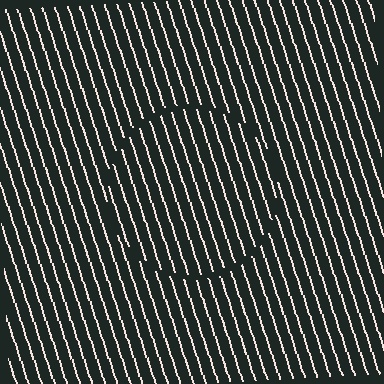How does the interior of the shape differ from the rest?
The interior of the shape contains the same grating, shifted by half a period — the contour is defined by the phase discontinuity where line-ends from the inner and outer gratings abut.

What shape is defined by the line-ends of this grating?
An illusory circle. The interior of the shape contains the same grating, shifted by half a period — the contour is defined by the phase discontinuity where line-ends from the inner and outer gratings abut.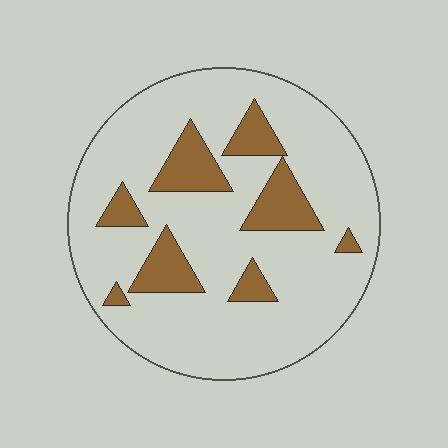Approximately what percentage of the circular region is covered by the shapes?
Approximately 20%.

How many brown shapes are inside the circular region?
8.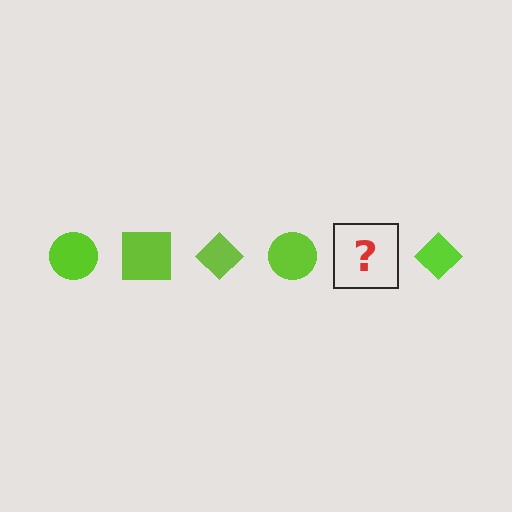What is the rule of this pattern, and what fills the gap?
The rule is that the pattern cycles through circle, square, diamond shapes in lime. The gap should be filled with a lime square.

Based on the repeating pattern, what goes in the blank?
The blank should be a lime square.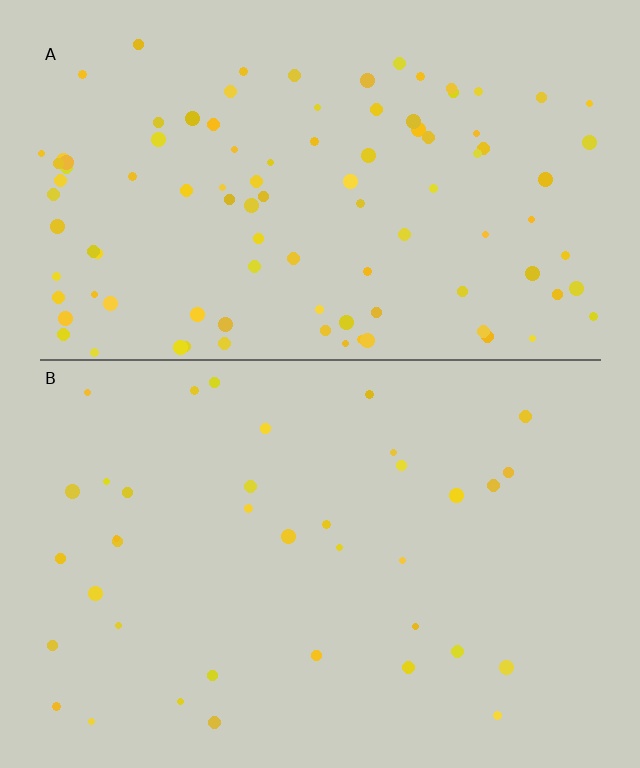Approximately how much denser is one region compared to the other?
Approximately 2.7× — region A over region B.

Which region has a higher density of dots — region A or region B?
A (the top).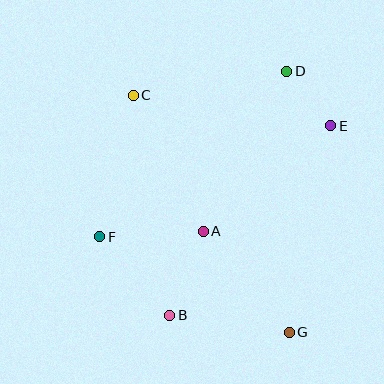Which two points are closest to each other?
Points D and E are closest to each other.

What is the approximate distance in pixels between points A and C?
The distance between A and C is approximately 153 pixels.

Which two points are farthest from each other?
Points C and G are farthest from each other.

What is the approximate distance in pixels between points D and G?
The distance between D and G is approximately 261 pixels.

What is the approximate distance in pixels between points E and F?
The distance between E and F is approximately 256 pixels.